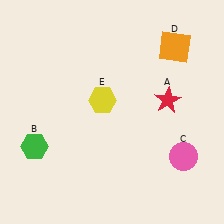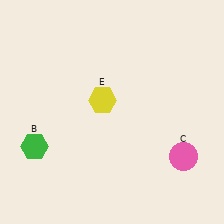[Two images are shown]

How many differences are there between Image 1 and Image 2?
There are 2 differences between the two images.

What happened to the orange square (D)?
The orange square (D) was removed in Image 2. It was in the top-right area of Image 1.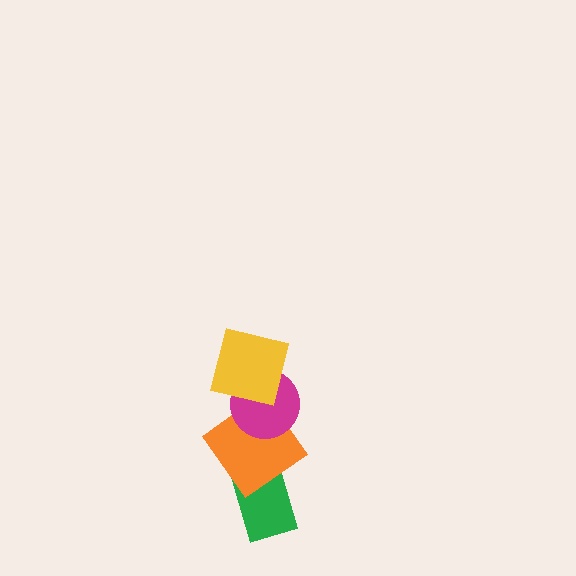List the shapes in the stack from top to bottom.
From top to bottom: the yellow square, the magenta circle, the orange diamond, the green rectangle.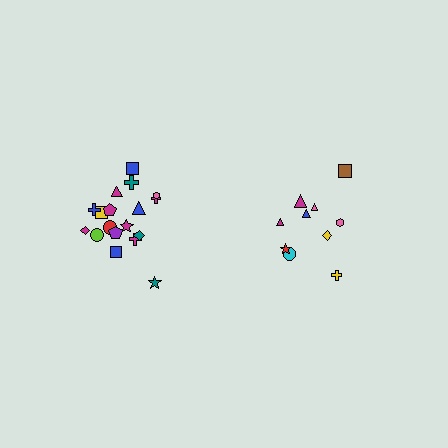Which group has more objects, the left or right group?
The left group.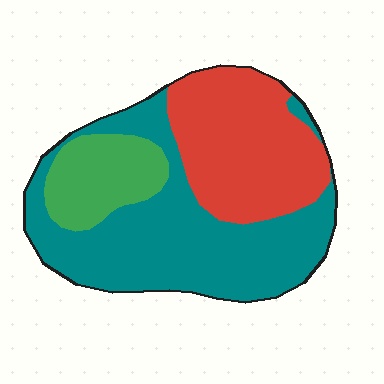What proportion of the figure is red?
Red covers 34% of the figure.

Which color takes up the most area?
Teal, at roughly 50%.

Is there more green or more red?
Red.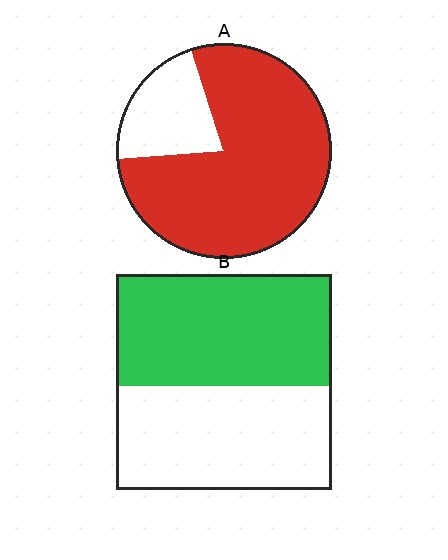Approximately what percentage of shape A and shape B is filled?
A is approximately 80% and B is approximately 50%.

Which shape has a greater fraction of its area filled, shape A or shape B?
Shape A.